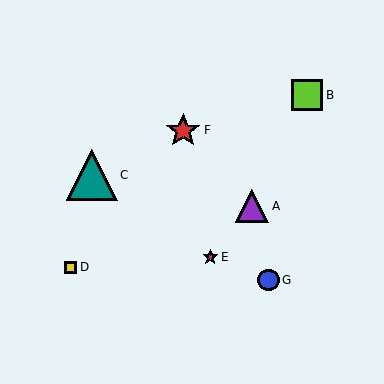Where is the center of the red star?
The center of the red star is at (183, 130).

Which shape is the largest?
The teal triangle (labeled C) is the largest.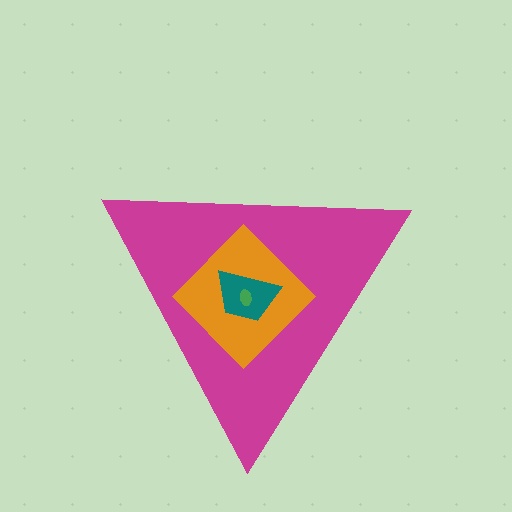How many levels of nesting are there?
4.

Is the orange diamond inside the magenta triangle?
Yes.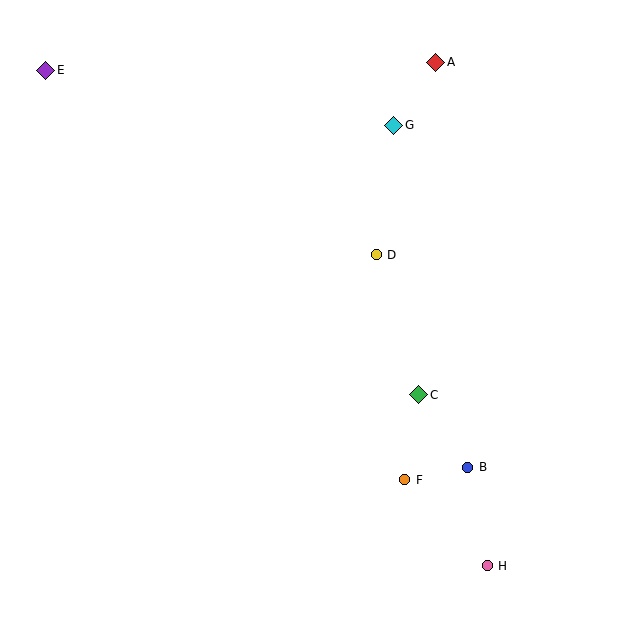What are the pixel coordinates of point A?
Point A is at (436, 62).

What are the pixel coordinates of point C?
Point C is at (419, 395).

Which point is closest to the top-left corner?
Point E is closest to the top-left corner.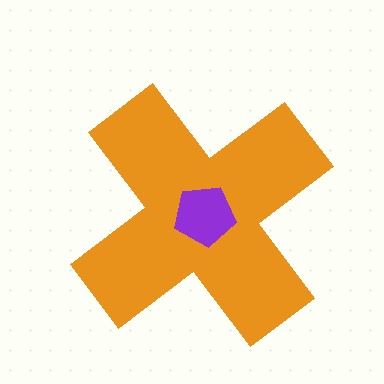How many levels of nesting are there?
2.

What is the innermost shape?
The purple pentagon.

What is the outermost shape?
The orange cross.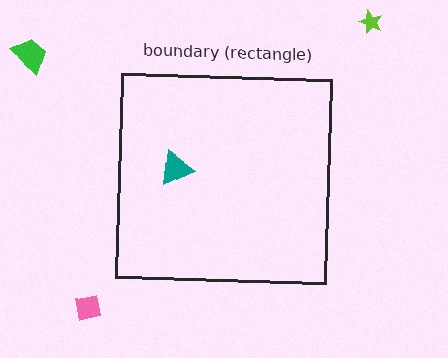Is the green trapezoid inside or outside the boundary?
Outside.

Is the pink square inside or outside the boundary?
Outside.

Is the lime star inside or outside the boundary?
Outside.